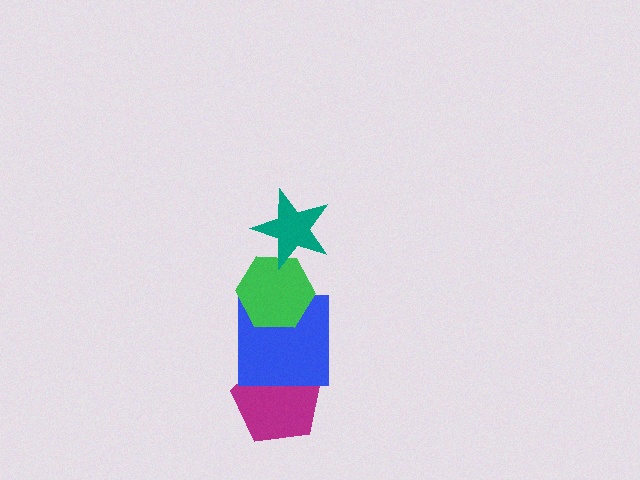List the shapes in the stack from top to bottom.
From top to bottom: the teal star, the green hexagon, the blue square, the magenta pentagon.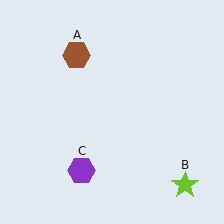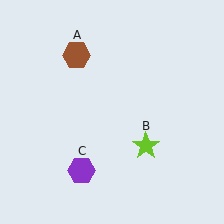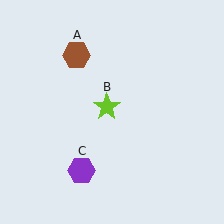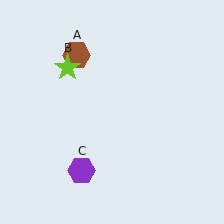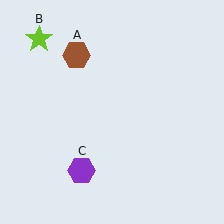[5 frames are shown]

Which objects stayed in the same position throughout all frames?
Brown hexagon (object A) and purple hexagon (object C) remained stationary.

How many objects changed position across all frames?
1 object changed position: lime star (object B).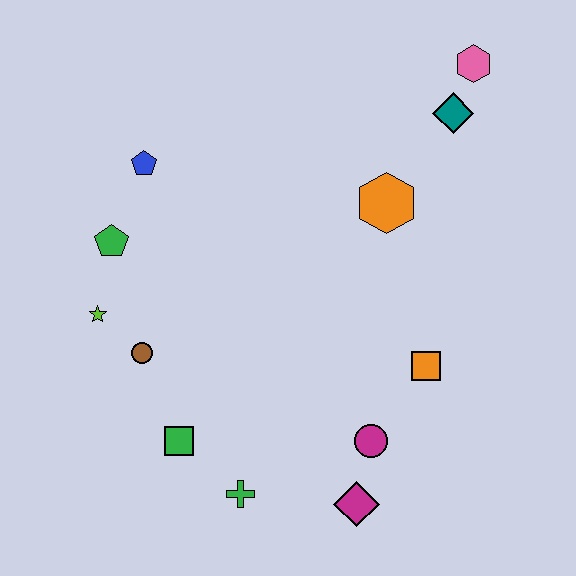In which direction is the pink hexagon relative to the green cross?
The pink hexagon is above the green cross.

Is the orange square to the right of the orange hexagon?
Yes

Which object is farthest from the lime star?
The pink hexagon is farthest from the lime star.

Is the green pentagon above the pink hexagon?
No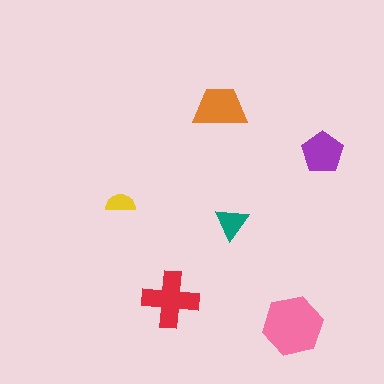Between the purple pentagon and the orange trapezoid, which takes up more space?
The orange trapezoid.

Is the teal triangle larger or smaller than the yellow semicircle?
Larger.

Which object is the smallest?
The yellow semicircle.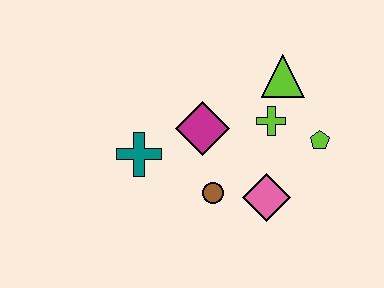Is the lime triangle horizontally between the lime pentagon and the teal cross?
Yes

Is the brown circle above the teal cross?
No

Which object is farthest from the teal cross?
The lime pentagon is farthest from the teal cross.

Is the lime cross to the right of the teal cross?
Yes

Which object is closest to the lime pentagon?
The lime cross is closest to the lime pentagon.